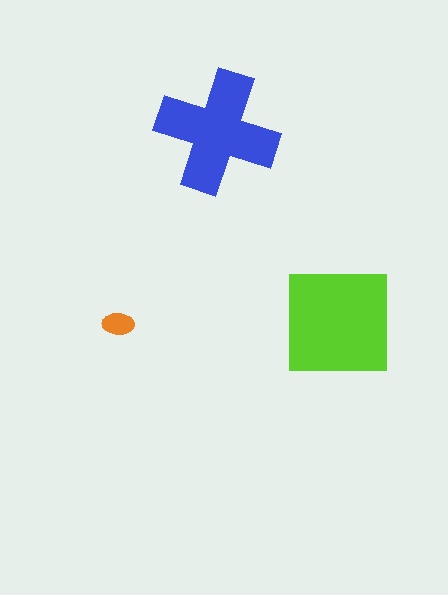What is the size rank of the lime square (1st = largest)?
1st.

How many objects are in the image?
There are 3 objects in the image.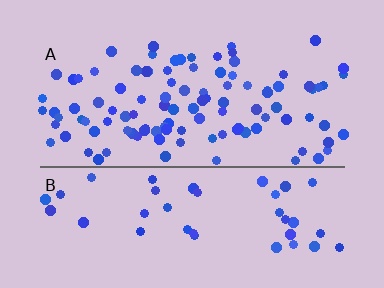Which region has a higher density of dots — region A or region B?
A (the top).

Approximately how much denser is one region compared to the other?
Approximately 2.3× — region A over region B.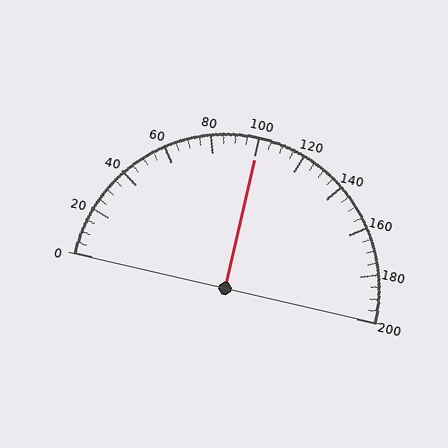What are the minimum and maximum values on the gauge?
The gauge ranges from 0 to 200.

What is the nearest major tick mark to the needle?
The nearest major tick mark is 100.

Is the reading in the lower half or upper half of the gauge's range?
The reading is in the upper half of the range (0 to 200).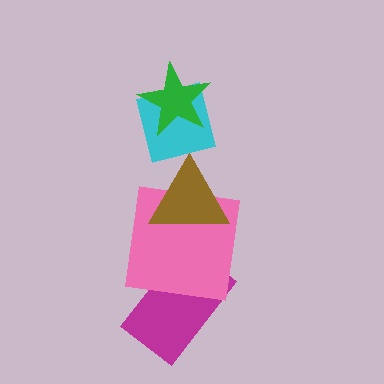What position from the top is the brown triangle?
The brown triangle is 3rd from the top.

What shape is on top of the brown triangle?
The cyan square is on top of the brown triangle.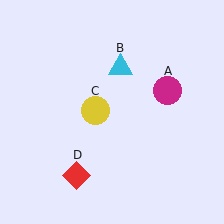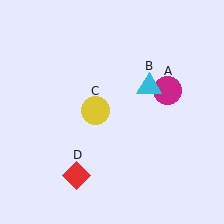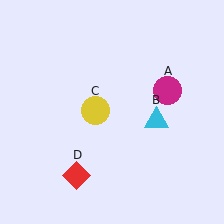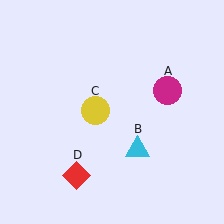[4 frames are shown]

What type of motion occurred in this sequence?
The cyan triangle (object B) rotated clockwise around the center of the scene.